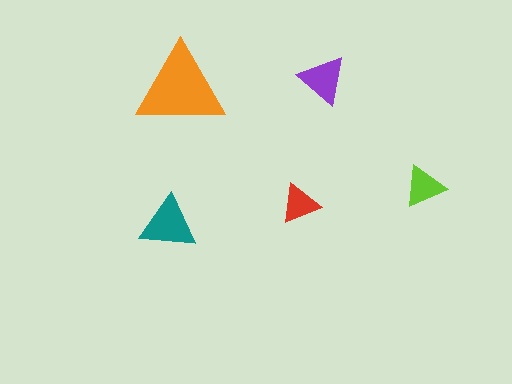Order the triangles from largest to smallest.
the orange one, the teal one, the purple one, the lime one, the red one.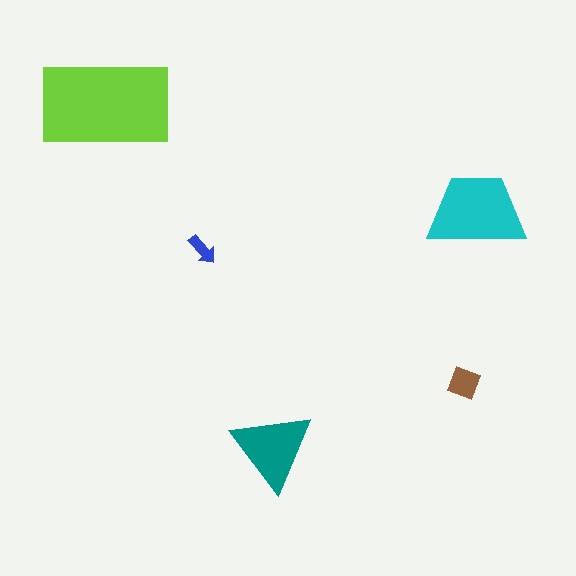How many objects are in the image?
There are 5 objects in the image.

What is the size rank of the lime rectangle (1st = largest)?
1st.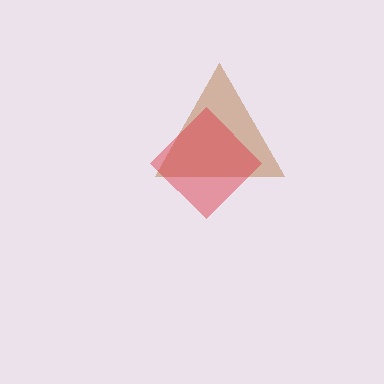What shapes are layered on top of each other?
The layered shapes are: a brown triangle, a red diamond.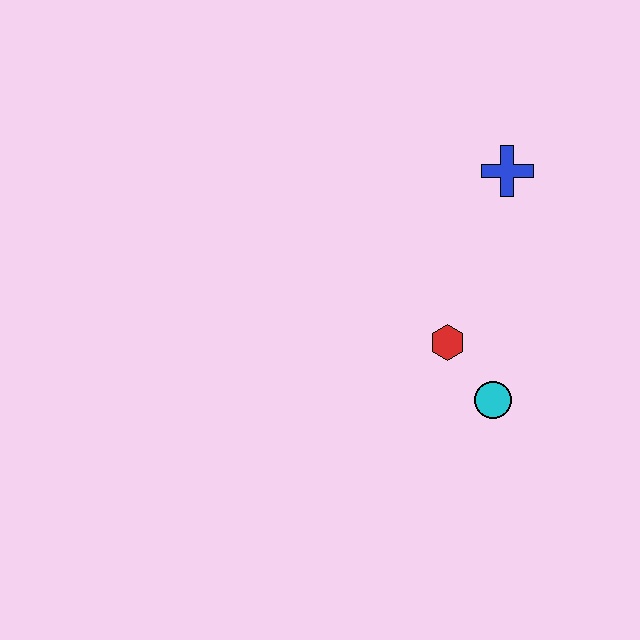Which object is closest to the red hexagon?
The cyan circle is closest to the red hexagon.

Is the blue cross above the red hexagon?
Yes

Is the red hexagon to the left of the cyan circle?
Yes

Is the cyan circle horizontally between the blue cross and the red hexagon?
Yes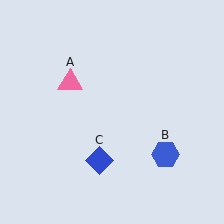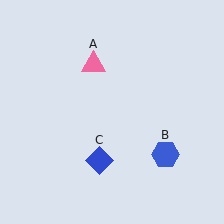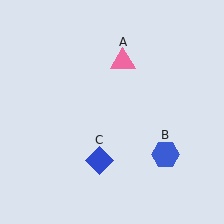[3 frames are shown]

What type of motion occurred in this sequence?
The pink triangle (object A) rotated clockwise around the center of the scene.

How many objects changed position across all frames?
1 object changed position: pink triangle (object A).